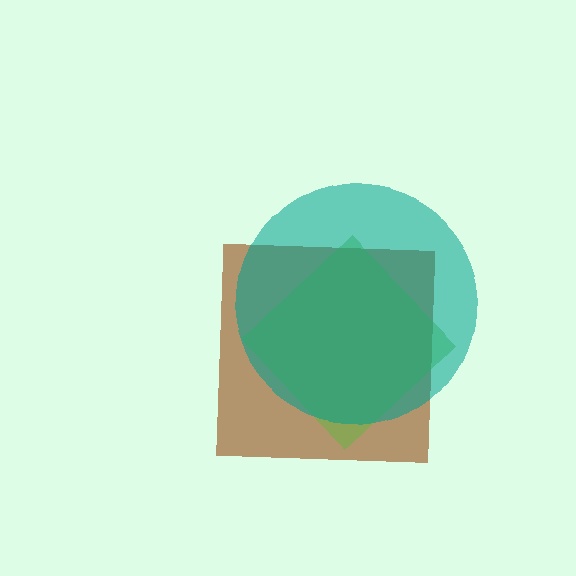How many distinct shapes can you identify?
There are 3 distinct shapes: a brown square, a lime diamond, a teal circle.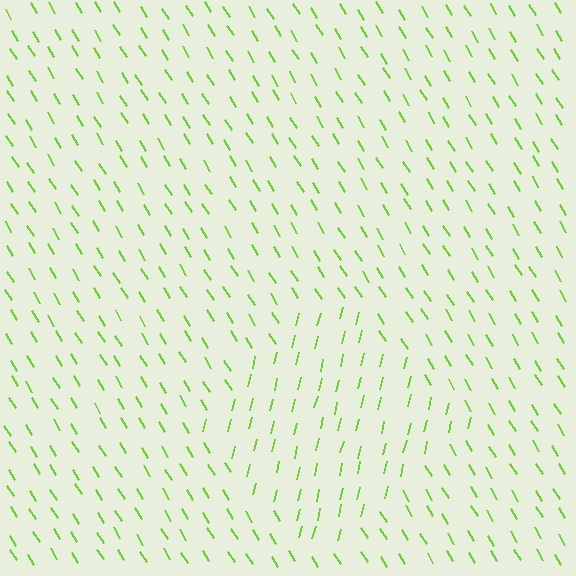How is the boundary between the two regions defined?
The boundary is defined purely by a change in line orientation (approximately 45 degrees difference). All lines are the same color and thickness.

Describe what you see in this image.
The image is filled with small lime line segments. A diamond region in the image has lines oriented differently from the surrounding lines, creating a visible texture boundary.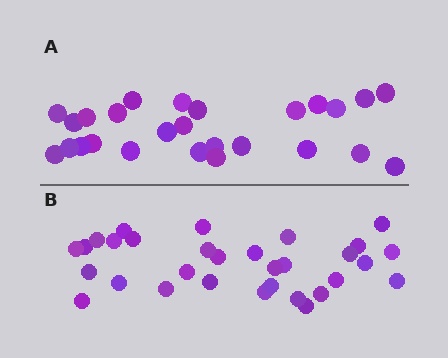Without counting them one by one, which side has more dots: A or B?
Region B (the bottom region) has more dots.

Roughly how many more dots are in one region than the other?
Region B has about 5 more dots than region A.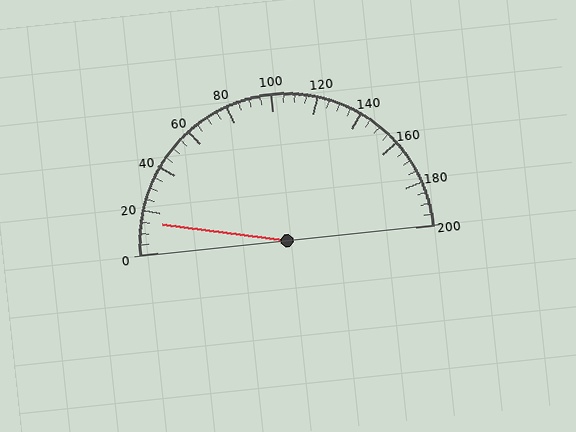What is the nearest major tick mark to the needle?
The nearest major tick mark is 20.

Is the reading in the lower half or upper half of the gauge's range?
The reading is in the lower half of the range (0 to 200).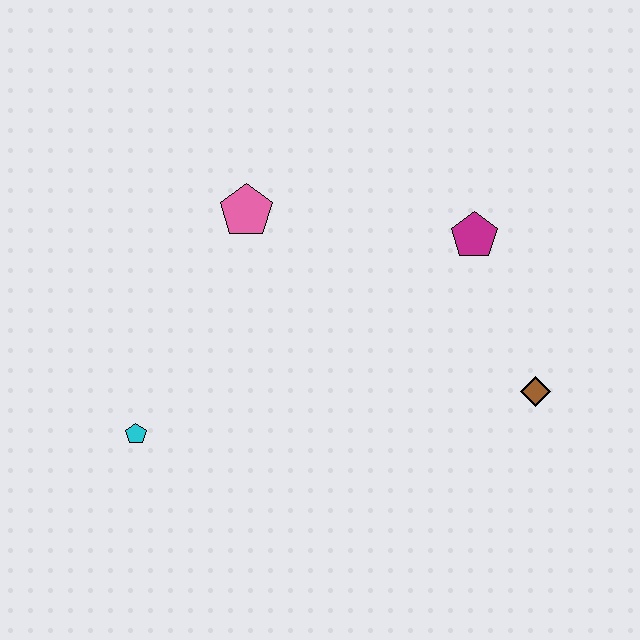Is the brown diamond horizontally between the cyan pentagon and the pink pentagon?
No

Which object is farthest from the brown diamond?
The cyan pentagon is farthest from the brown diamond.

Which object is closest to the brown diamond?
The magenta pentagon is closest to the brown diamond.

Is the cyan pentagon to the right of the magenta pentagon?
No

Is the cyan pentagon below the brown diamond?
Yes